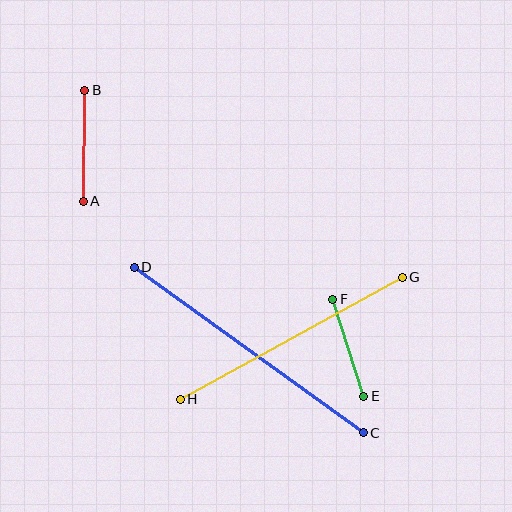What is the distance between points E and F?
The distance is approximately 102 pixels.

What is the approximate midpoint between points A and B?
The midpoint is at approximately (84, 146) pixels.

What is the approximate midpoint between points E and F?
The midpoint is at approximately (348, 348) pixels.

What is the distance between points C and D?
The distance is approximately 282 pixels.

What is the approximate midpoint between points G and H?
The midpoint is at approximately (291, 338) pixels.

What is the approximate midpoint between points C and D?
The midpoint is at approximately (249, 350) pixels.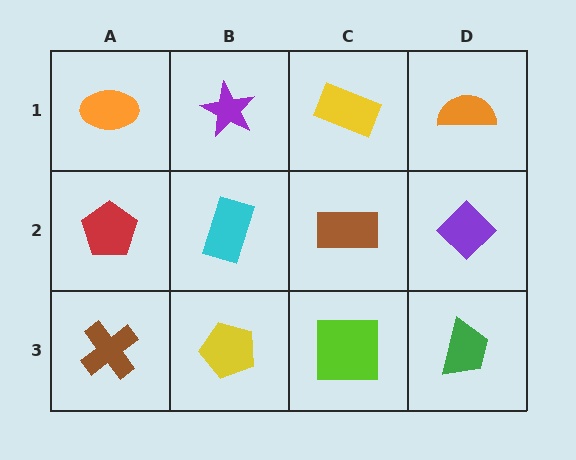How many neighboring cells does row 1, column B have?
3.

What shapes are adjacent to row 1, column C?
A brown rectangle (row 2, column C), a purple star (row 1, column B), an orange semicircle (row 1, column D).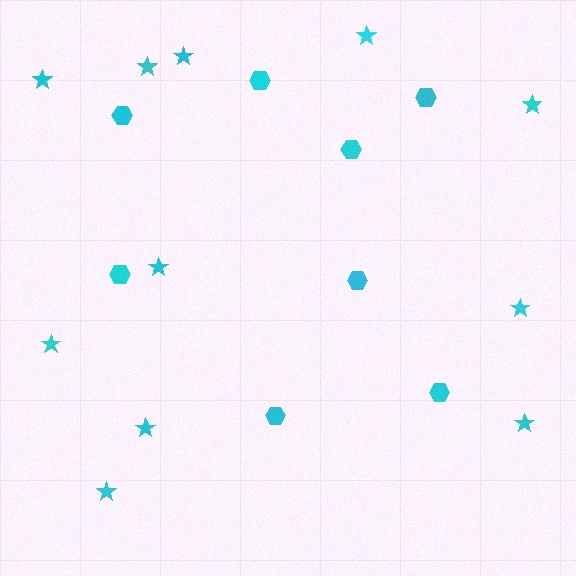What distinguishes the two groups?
There are 2 groups: one group of hexagons (8) and one group of stars (11).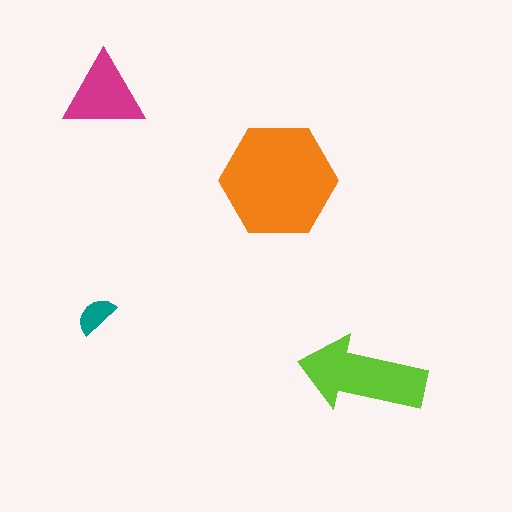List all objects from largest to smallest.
The orange hexagon, the lime arrow, the magenta triangle, the teal semicircle.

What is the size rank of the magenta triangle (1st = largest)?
3rd.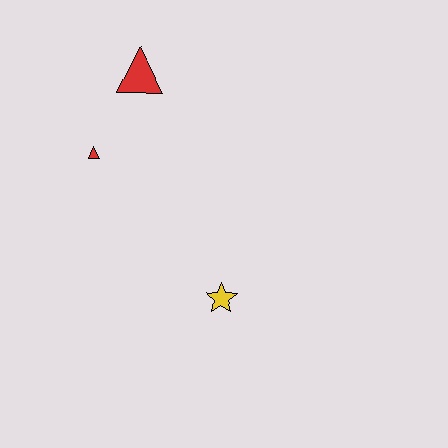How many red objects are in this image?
There are 2 red objects.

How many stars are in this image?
There is 1 star.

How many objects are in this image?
There are 3 objects.